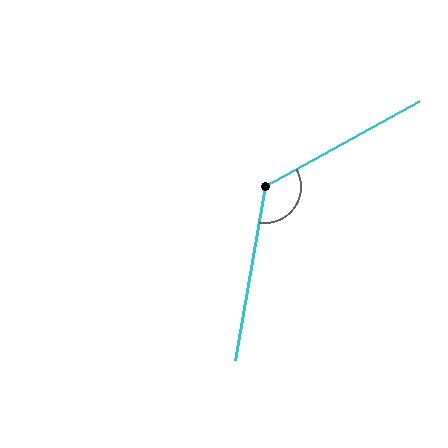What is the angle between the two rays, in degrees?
Approximately 129 degrees.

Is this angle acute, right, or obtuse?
It is obtuse.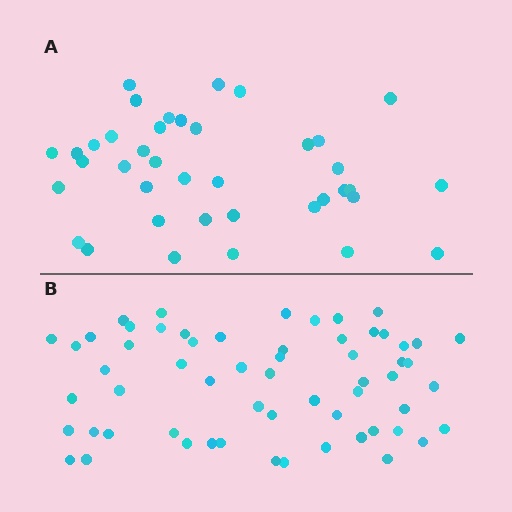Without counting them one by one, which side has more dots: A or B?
Region B (the bottom region) has more dots.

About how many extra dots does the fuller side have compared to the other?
Region B has approximately 20 more dots than region A.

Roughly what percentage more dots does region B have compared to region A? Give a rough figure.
About 55% more.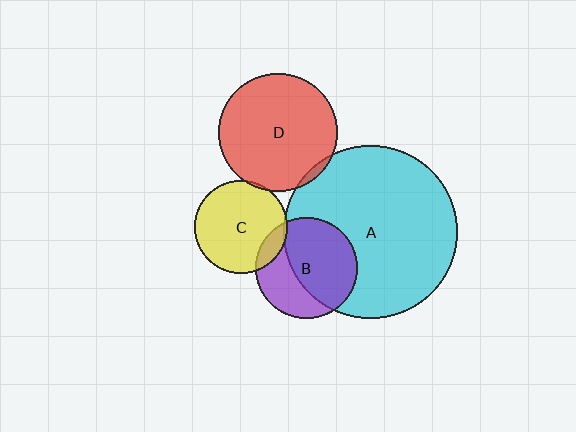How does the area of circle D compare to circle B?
Approximately 1.4 times.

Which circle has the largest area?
Circle A (cyan).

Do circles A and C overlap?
Yes.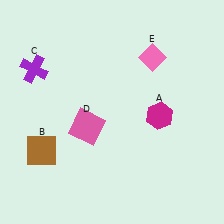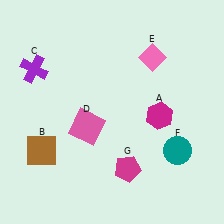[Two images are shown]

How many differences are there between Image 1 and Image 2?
There are 2 differences between the two images.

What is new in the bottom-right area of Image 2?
A teal circle (F) was added in the bottom-right area of Image 2.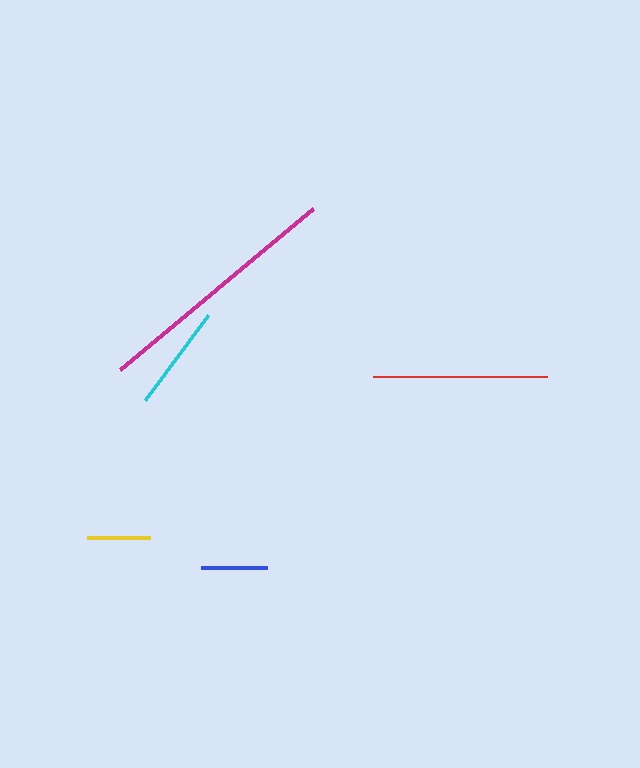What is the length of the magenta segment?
The magenta segment is approximately 251 pixels long.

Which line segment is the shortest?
The yellow line is the shortest at approximately 63 pixels.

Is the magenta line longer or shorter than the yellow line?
The magenta line is longer than the yellow line.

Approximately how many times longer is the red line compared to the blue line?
The red line is approximately 2.6 times the length of the blue line.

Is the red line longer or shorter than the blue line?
The red line is longer than the blue line.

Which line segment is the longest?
The magenta line is the longest at approximately 251 pixels.